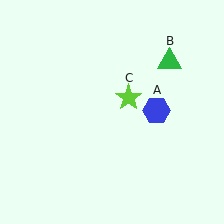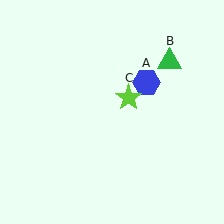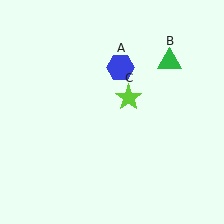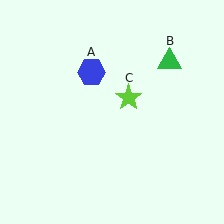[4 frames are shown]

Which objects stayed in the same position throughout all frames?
Green triangle (object B) and lime star (object C) remained stationary.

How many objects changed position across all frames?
1 object changed position: blue hexagon (object A).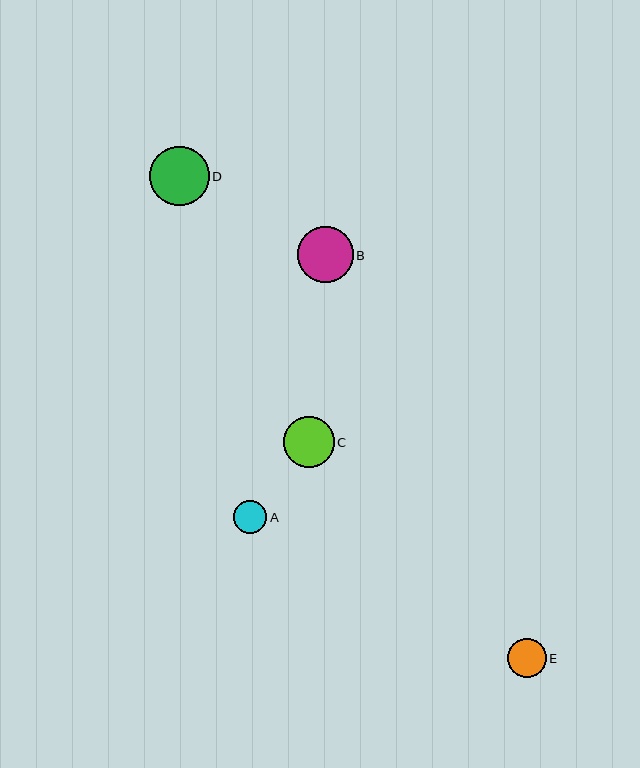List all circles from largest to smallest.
From largest to smallest: D, B, C, E, A.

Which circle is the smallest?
Circle A is the smallest with a size of approximately 33 pixels.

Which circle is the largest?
Circle D is the largest with a size of approximately 59 pixels.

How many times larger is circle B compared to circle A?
Circle B is approximately 1.7 times the size of circle A.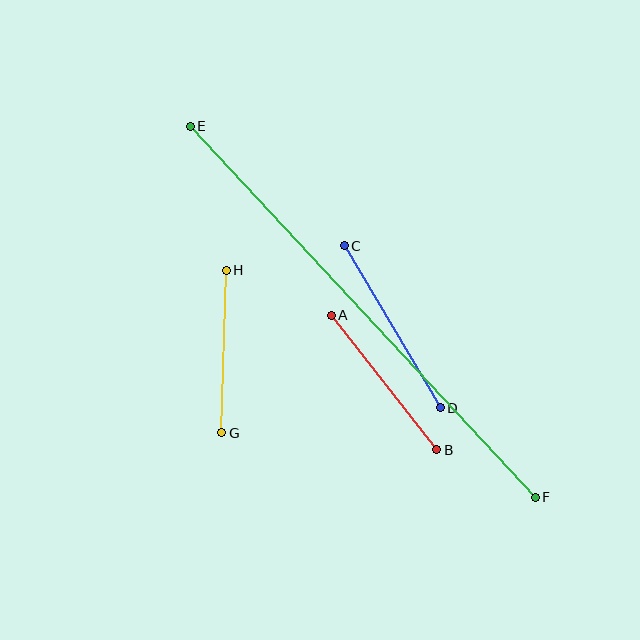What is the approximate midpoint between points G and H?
The midpoint is at approximately (224, 352) pixels.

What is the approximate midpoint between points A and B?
The midpoint is at approximately (384, 382) pixels.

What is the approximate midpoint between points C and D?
The midpoint is at approximately (392, 327) pixels.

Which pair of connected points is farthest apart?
Points E and F are farthest apart.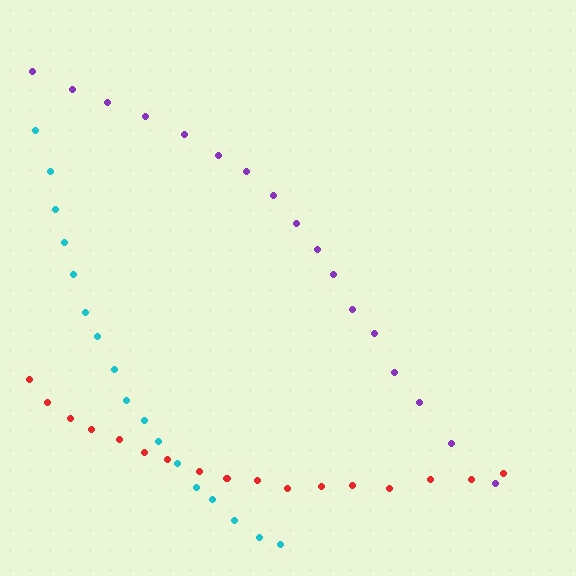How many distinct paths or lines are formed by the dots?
There are 3 distinct paths.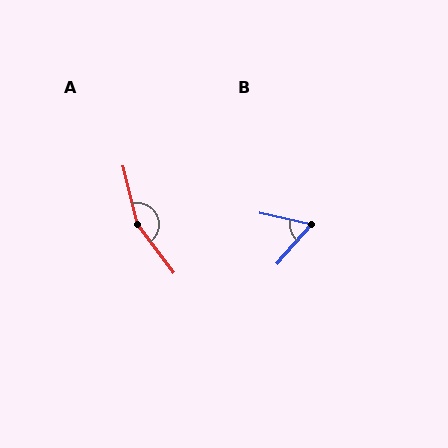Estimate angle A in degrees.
Approximately 157 degrees.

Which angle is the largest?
A, at approximately 157 degrees.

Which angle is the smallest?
B, at approximately 61 degrees.